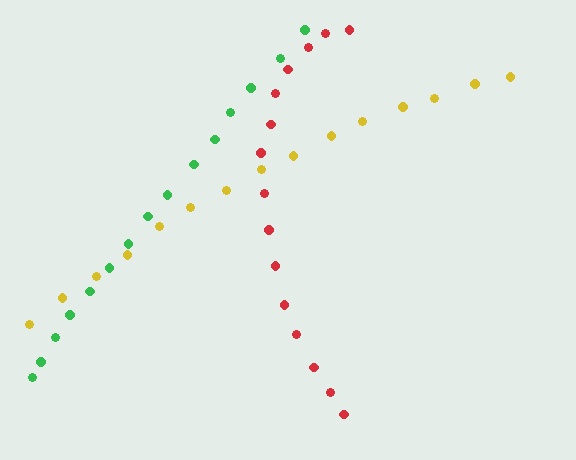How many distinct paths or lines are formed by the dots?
There are 3 distinct paths.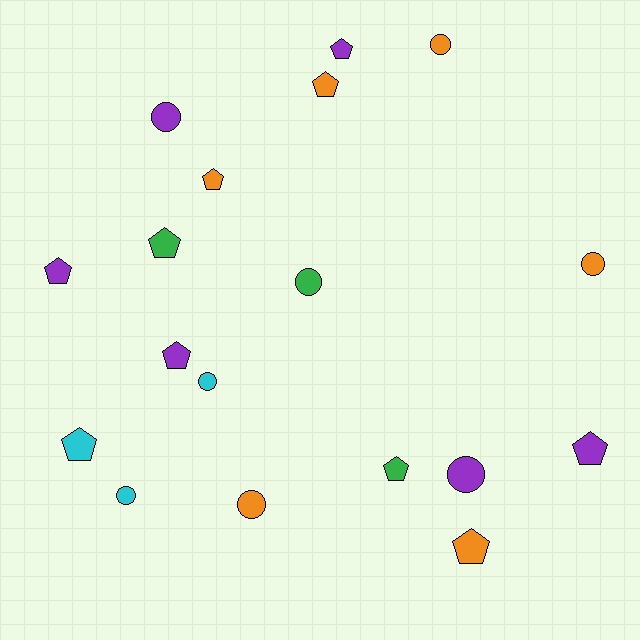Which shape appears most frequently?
Pentagon, with 10 objects.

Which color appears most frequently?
Orange, with 6 objects.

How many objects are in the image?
There are 18 objects.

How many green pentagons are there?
There are 2 green pentagons.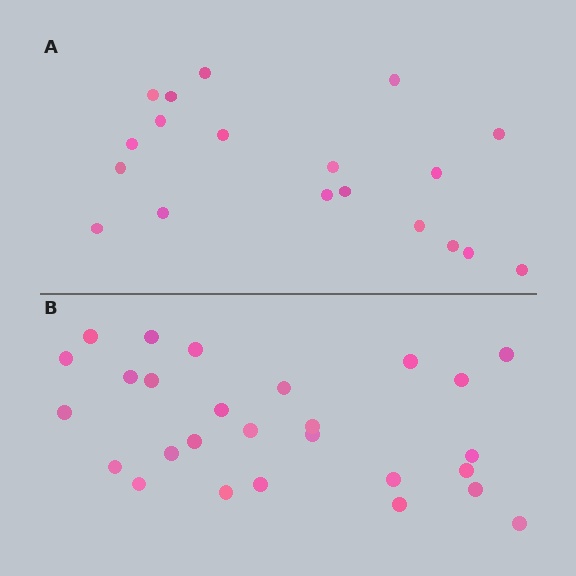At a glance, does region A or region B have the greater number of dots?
Region B (the bottom region) has more dots.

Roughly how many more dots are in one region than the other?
Region B has roughly 8 or so more dots than region A.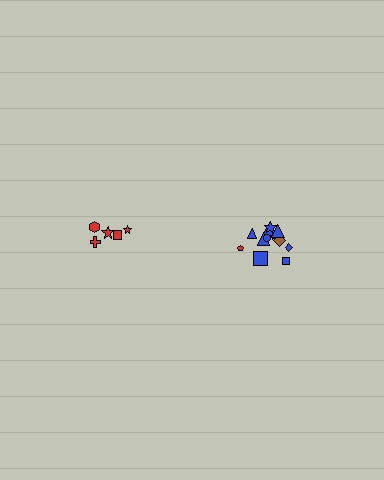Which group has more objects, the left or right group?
The right group.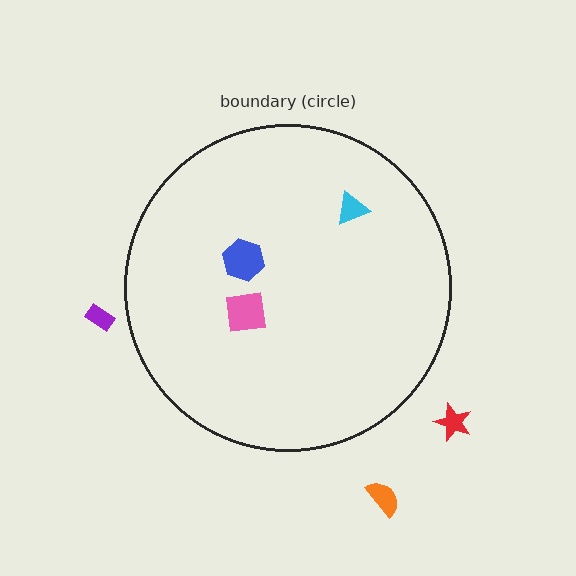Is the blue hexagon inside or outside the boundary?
Inside.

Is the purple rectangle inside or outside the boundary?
Outside.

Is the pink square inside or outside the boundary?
Inside.